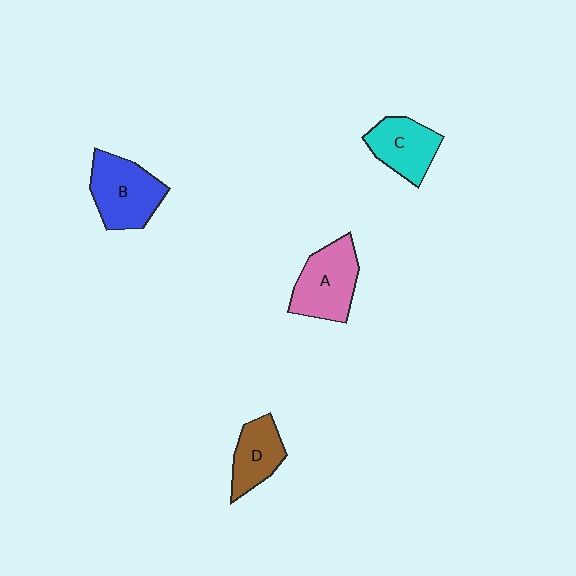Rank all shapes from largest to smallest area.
From largest to smallest: B (blue), A (pink), C (cyan), D (brown).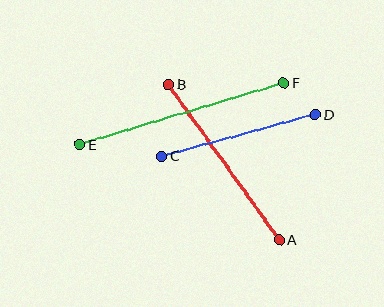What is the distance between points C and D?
The distance is approximately 159 pixels.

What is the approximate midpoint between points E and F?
The midpoint is at approximately (182, 114) pixels.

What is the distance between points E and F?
The distance is approximately 213 pixels.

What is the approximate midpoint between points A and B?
The midpoint is at approximately (224, 162) pixels.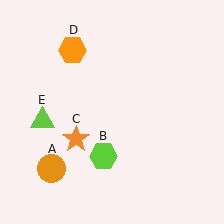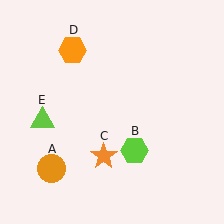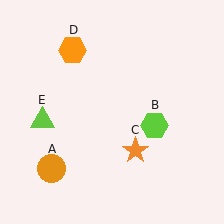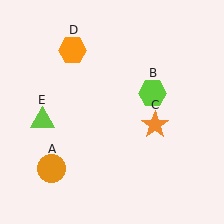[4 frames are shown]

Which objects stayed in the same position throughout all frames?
Orange circle (object A) and orange hexagon (object D) and lime triangle (object E) remained stationary.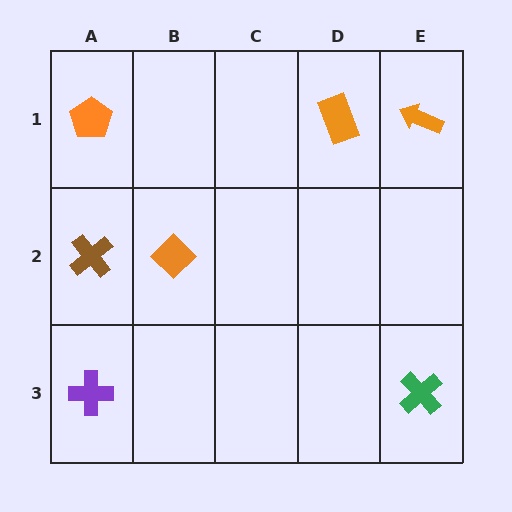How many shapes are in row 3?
2 shapes.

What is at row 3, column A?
A purple cross.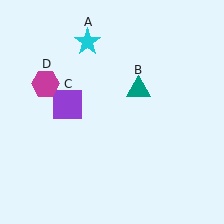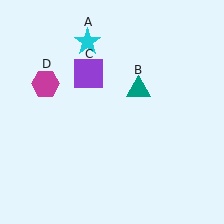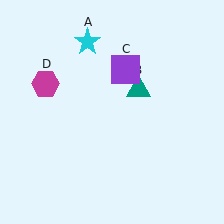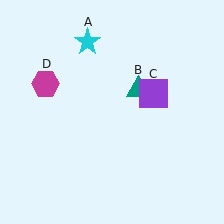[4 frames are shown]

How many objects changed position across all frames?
1 object changed position: purple square (object C).